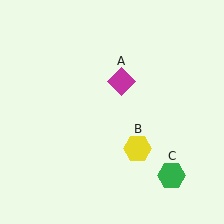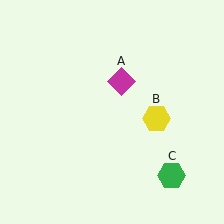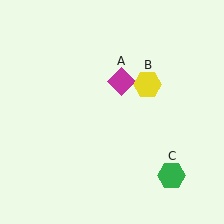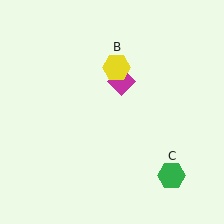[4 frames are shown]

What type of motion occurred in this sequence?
The yellow hexagon (object B) rotated counterclockwise around the center of the scene.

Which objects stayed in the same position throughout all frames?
Magenta diamond (object A) and green hexagon (object C) remained stationary.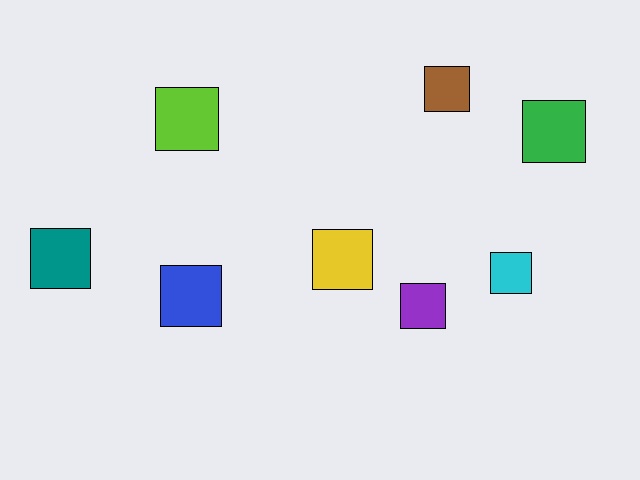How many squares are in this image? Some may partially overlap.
There are 8 squares.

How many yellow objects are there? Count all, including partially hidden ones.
There is 1 yellow object.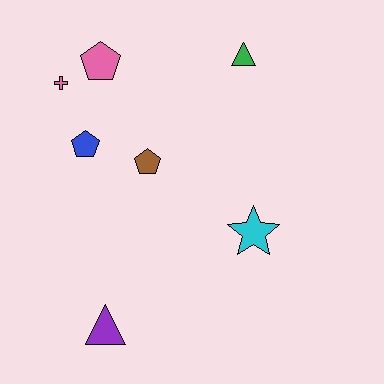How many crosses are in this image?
There is 1 cross.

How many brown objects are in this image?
There is 1 brown object.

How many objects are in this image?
There are 7 objects.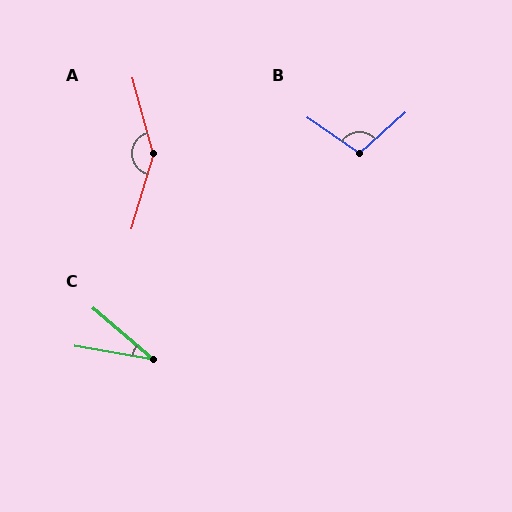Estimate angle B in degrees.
Approximately 104 degrees.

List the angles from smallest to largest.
C (31°), B (104°), A (148°).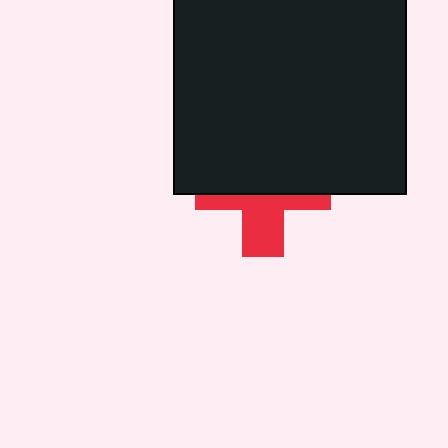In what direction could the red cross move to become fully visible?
The red cross could move down. That would shift it out from behind the black square entirely.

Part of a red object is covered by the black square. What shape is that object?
It is a cross.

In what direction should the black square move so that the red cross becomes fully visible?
The black square should move up. That is the shortest direction to clear the overlap and leave the red cross fully visible.